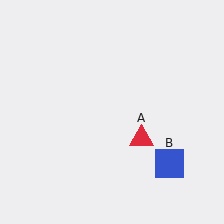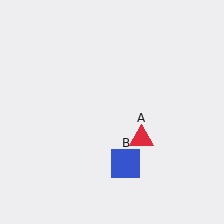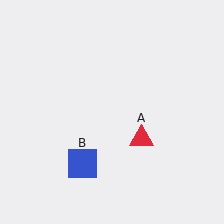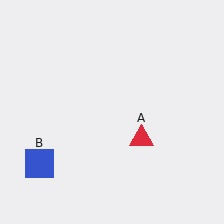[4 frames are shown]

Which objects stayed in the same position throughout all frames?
Red triangle (object A) remained stationary.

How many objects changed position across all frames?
1 object changed position: blue square (object B).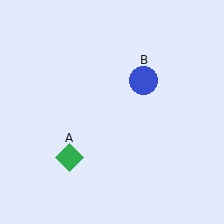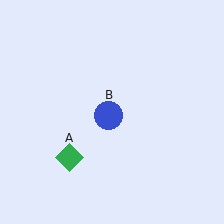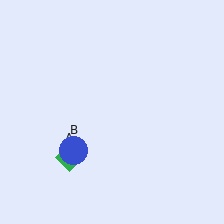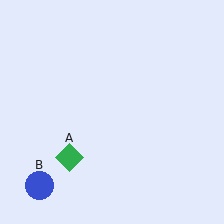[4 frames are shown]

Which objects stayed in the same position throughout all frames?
Green diamond (object A) remained stationary.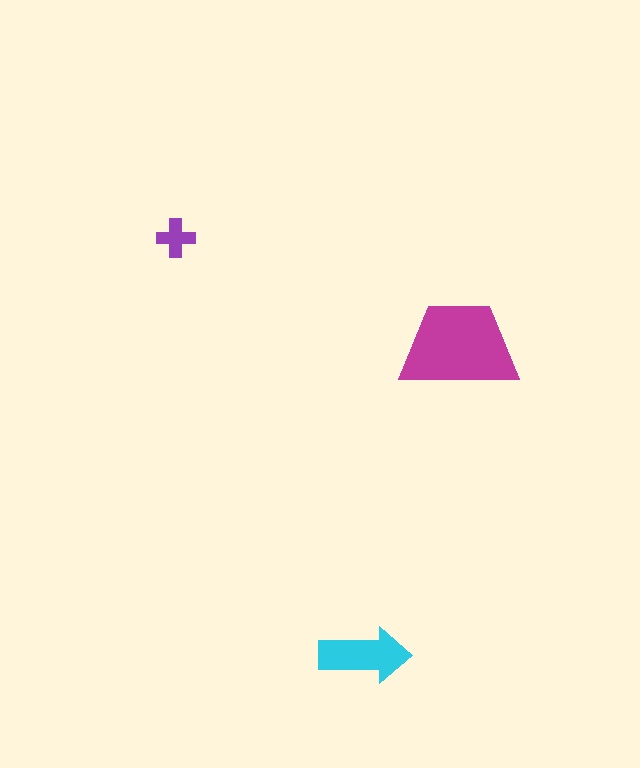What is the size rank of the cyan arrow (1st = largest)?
2nd.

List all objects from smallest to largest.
The purple cross, the cyan arrow, the magenta trapezoid.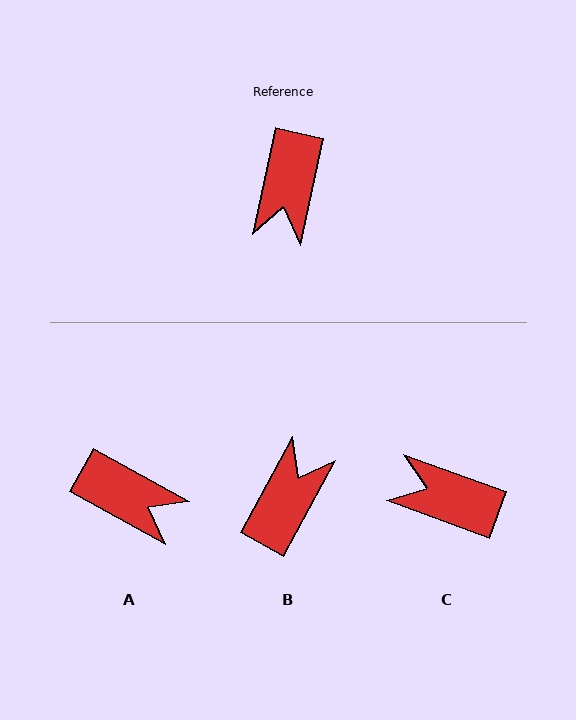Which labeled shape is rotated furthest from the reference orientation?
B, about 164 degrees away.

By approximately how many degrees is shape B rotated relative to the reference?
Approximately 164 degrees counter-clockwise.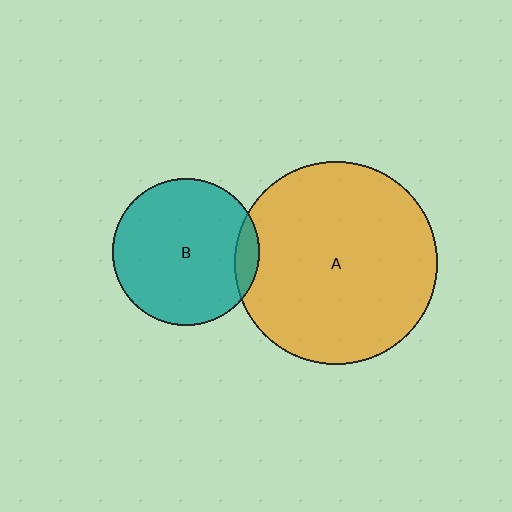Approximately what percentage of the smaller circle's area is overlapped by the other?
Approximately 10%.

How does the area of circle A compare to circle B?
Approximately 1.9 times.